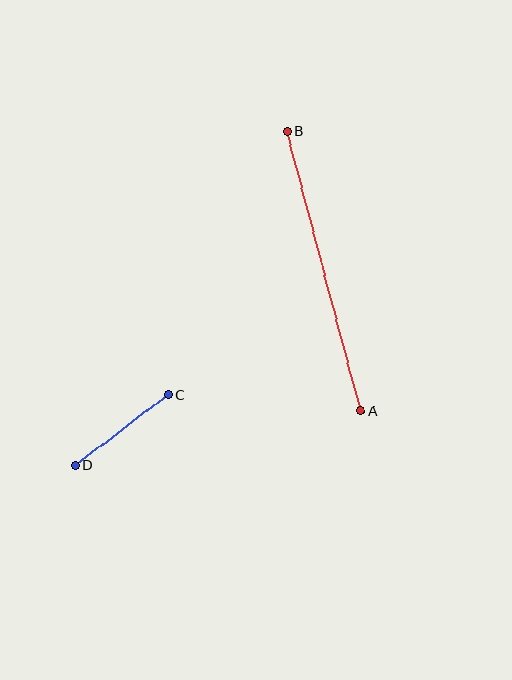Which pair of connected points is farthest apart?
Points A and B are farthest apart.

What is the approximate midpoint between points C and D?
The midpoint is at approximately (122, 430) pixels.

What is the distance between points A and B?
The distance is approximately 290 pixels.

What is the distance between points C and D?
The distance is approximately 116 pixels.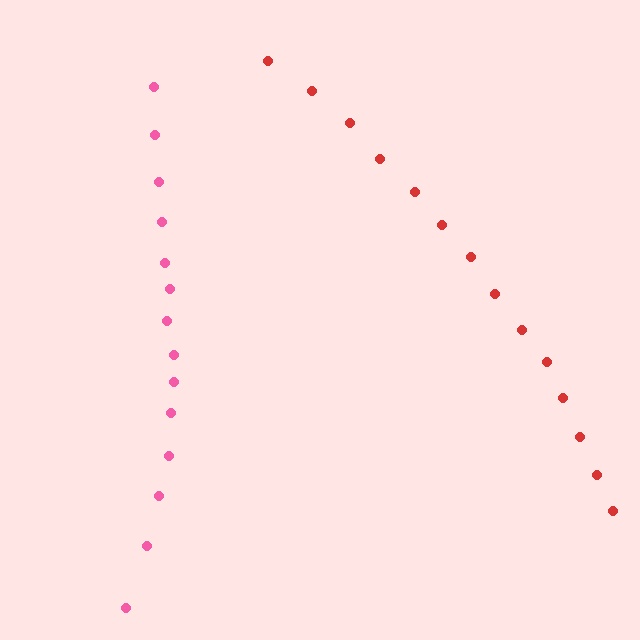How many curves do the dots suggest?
There are 2 distinct paths.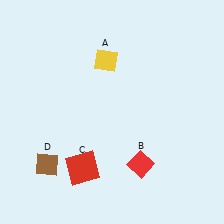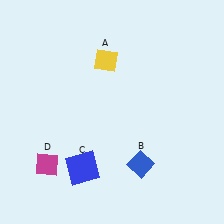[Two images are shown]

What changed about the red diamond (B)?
In Image 1, B is red. In Image 2, it changed to blue.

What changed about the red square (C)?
In Image 1, C is red. In Image 2, it changed to blue.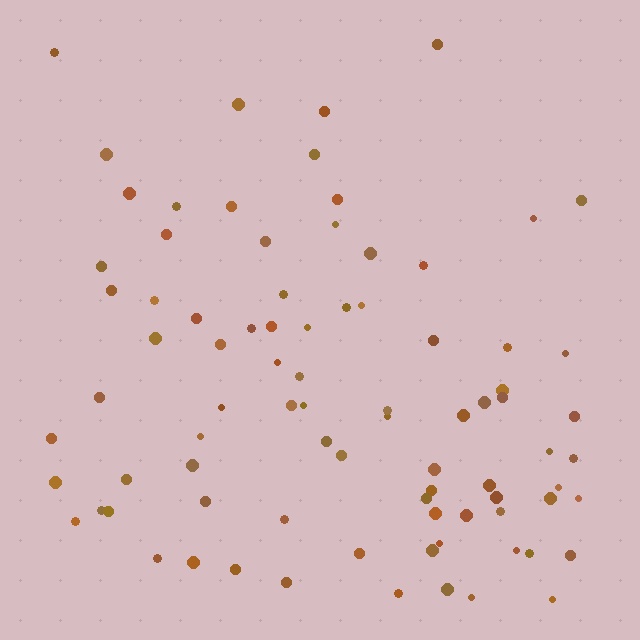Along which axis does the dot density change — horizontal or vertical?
Vertical.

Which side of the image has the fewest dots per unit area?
The top.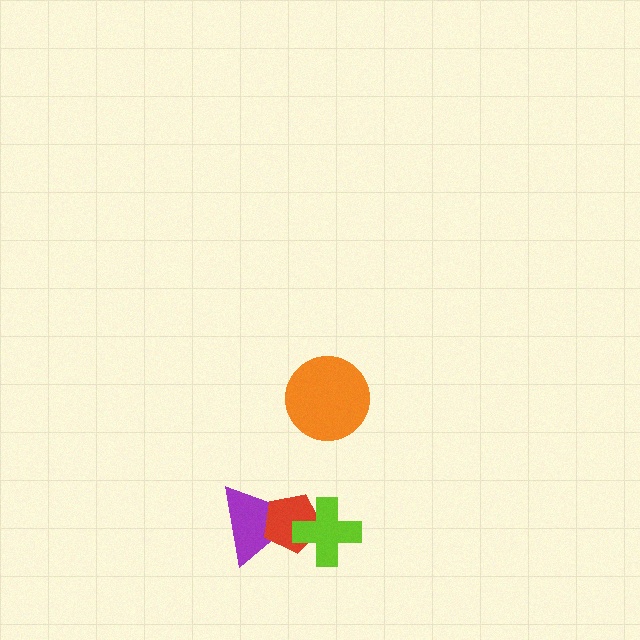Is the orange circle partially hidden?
No, no other shape covers it.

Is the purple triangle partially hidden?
Yes, it is partially covered by another shape.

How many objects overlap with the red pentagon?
2 objects overlap with the red pentagon.